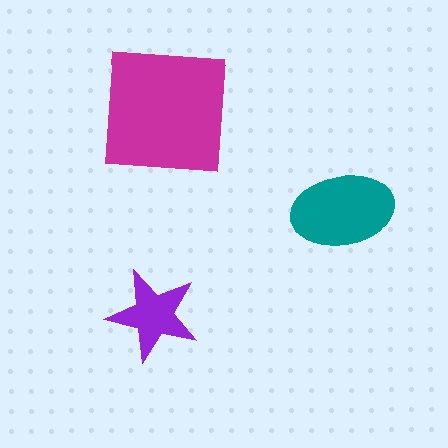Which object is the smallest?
The purple star.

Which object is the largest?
The magenta square.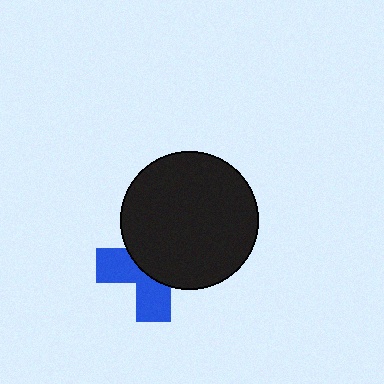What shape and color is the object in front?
The object in front is a black circle.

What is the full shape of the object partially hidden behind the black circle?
The partially hidden object is a blue cross.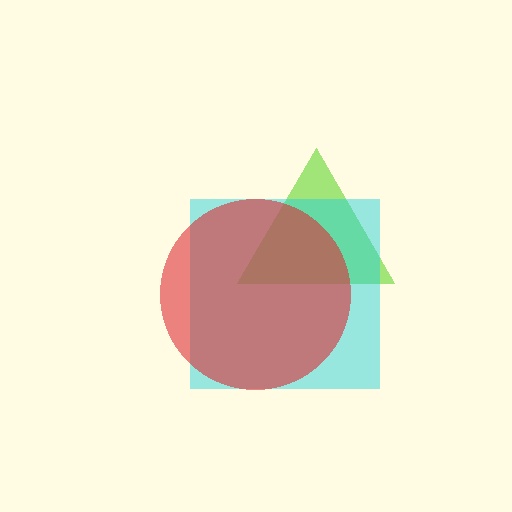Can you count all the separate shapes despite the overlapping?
Yes, there are 3 separate shapes.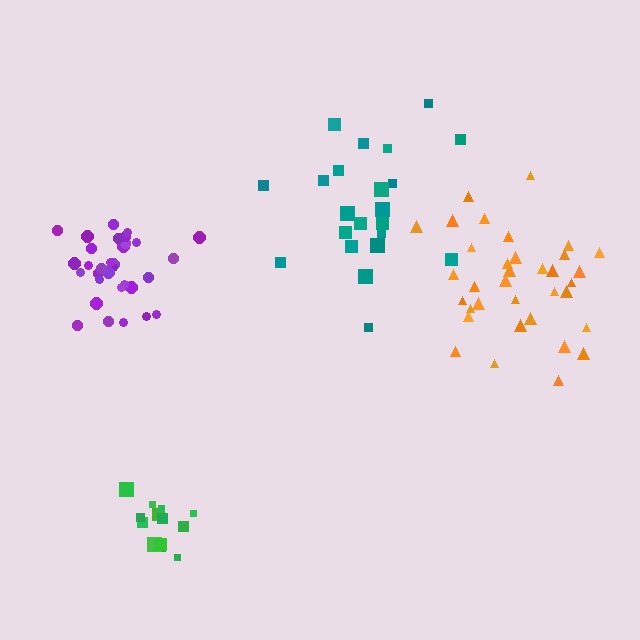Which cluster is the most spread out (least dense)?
Teal.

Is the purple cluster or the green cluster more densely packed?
Purple.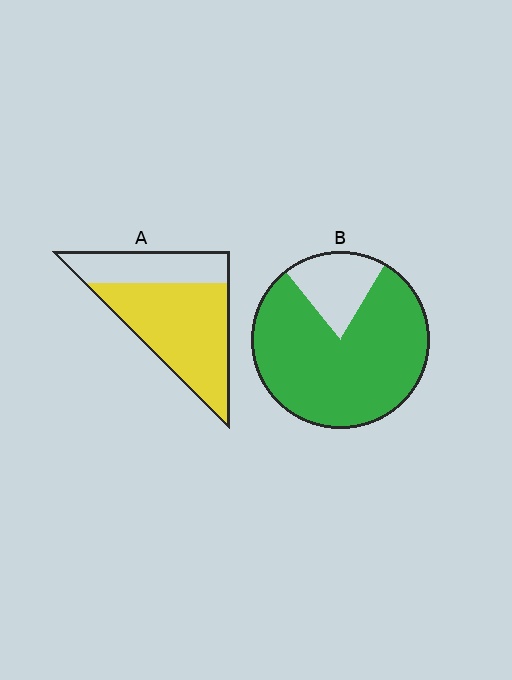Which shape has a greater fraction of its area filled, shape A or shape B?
Shape B.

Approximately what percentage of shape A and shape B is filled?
A is approximately 65% and B is approximately 80%.